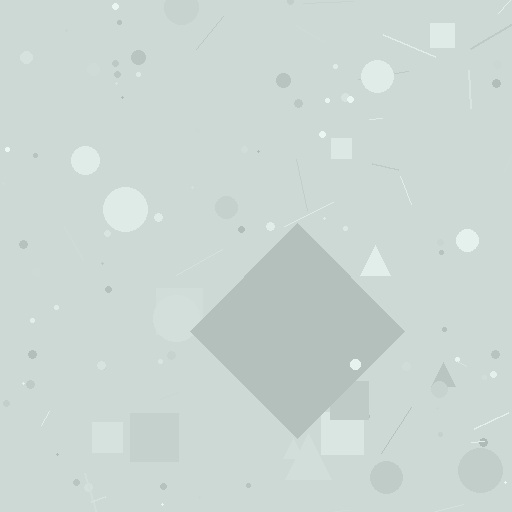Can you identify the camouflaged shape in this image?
The camouflaged shape is a diamond.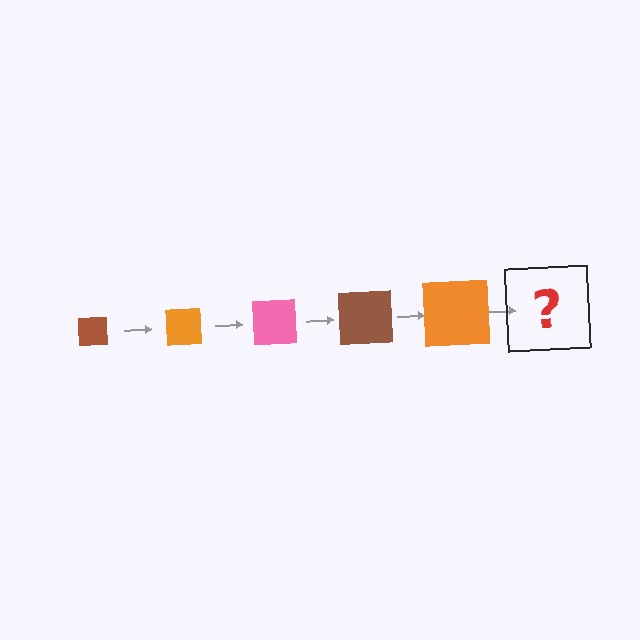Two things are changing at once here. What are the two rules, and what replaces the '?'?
The two rules are that the square grows larger each step and the color cycles through brown, orange, and pink. The '?' should be a pink square, larger than the previous one.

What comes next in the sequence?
The next element should be a pink square, larger than the previous one.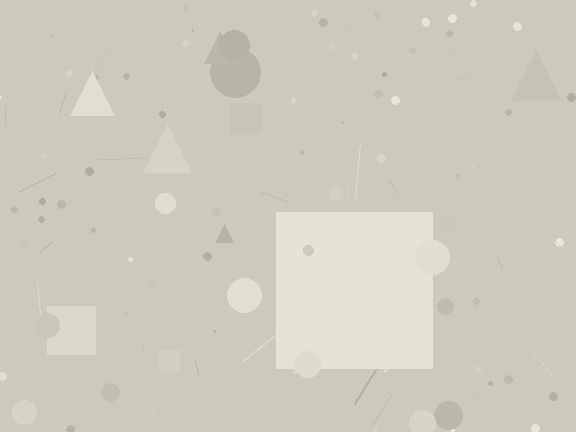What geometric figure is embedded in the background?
A square is embedded in the background.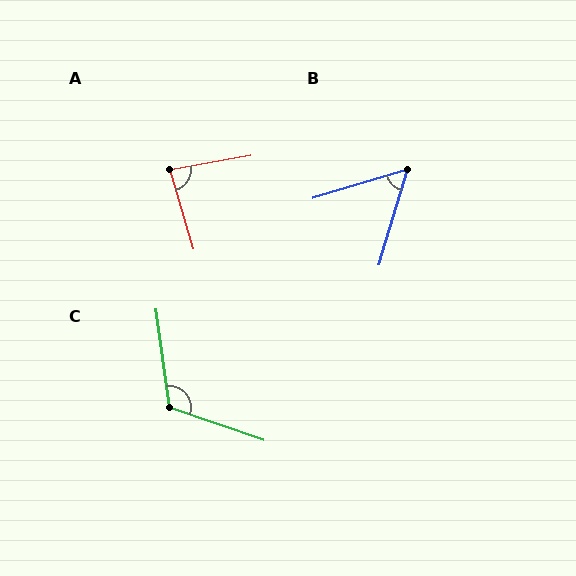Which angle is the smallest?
B, at approximately 57 degrees.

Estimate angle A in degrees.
Approximately 83 degrees.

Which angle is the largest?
C, at approximately 117 degrees.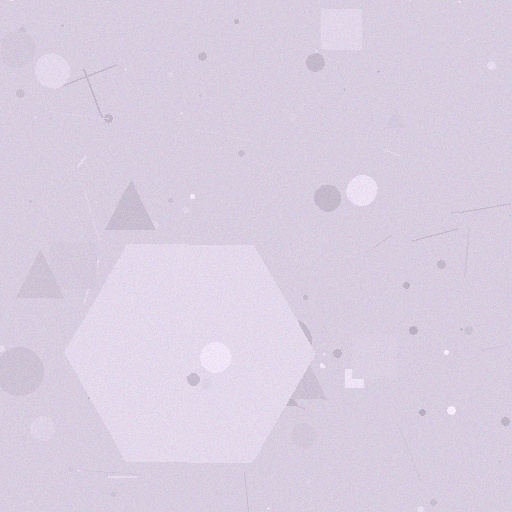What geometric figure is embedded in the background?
A hexagon is embedded in the background.